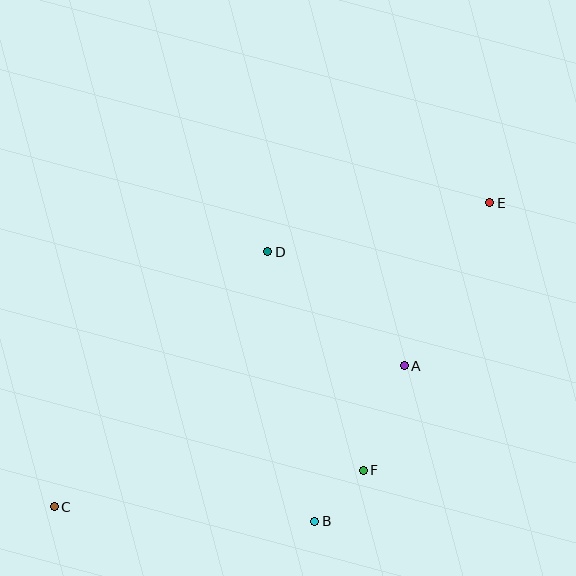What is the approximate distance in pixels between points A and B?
The distance between A and B is approximately 179 pixels.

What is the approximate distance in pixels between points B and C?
The distance between B and C is approximately 261 pixels.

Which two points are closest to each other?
Points B and F are closest to each other.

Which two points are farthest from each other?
Points C and E are farthest from each other.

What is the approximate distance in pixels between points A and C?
The distance between A and C is approximately 378 pixels.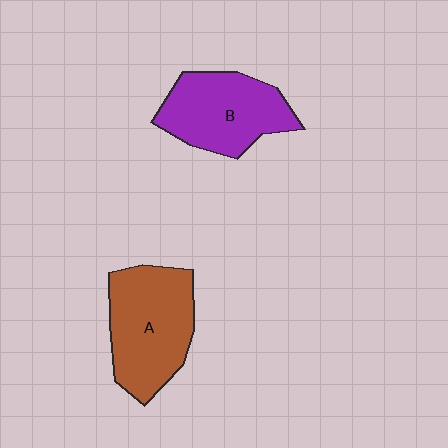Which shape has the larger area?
Shape A (brown).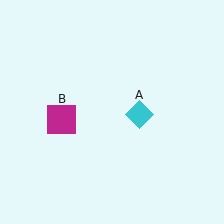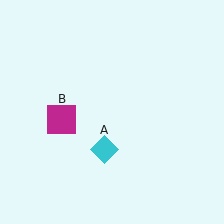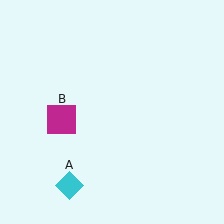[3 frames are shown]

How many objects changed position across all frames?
1 object changed position: cyan diamond (object A).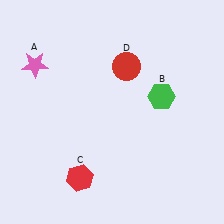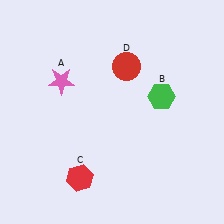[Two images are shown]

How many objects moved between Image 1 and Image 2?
1 object moved between the two images.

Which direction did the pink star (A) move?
The pink star (A) moved right.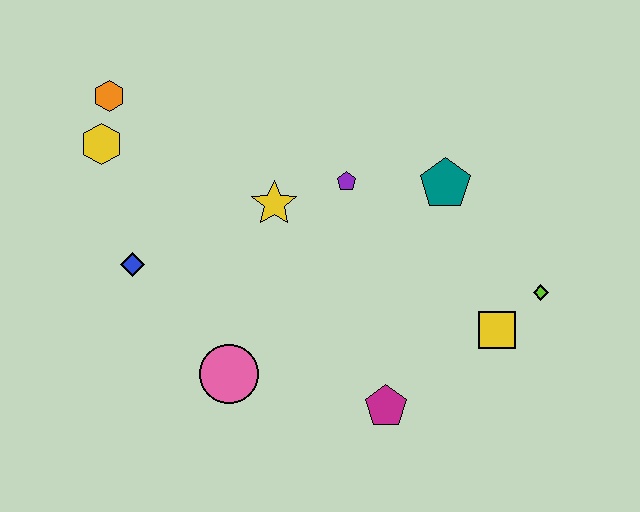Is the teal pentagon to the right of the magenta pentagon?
Yes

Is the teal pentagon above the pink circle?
Yes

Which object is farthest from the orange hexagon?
The lime diamond is farthest from the orange hexagon.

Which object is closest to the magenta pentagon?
The yellow square is closest to the magenta pentagon.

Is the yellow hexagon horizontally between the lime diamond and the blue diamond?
No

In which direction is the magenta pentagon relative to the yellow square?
The magenta pentagon is to the left of the yellow square.